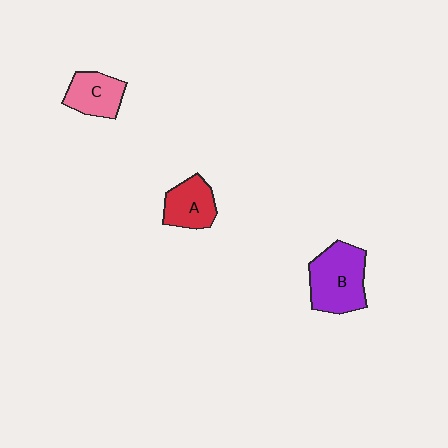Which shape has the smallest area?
Shape C (pink).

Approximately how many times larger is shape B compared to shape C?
Approximately 1.6 times.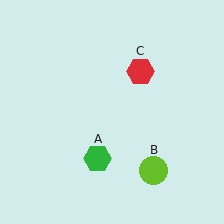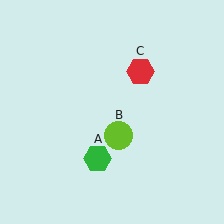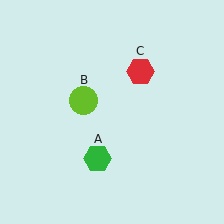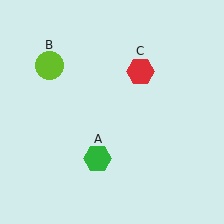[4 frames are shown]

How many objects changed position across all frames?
1 object changed position: lime circle (object B).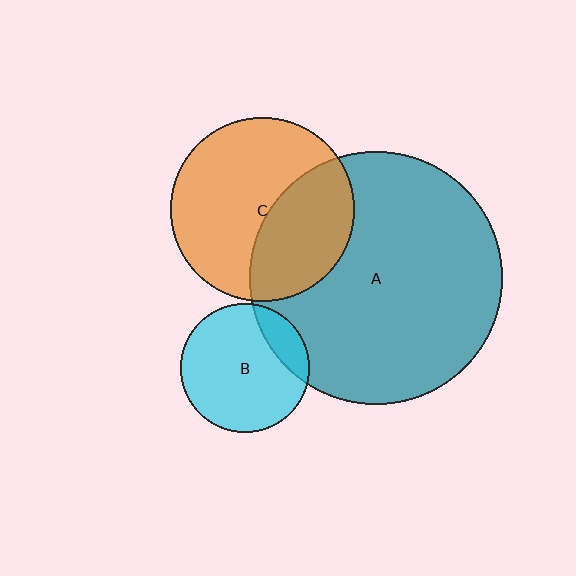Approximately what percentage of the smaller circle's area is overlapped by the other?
Approximately 15%.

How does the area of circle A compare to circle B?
Approximately 3.9 times.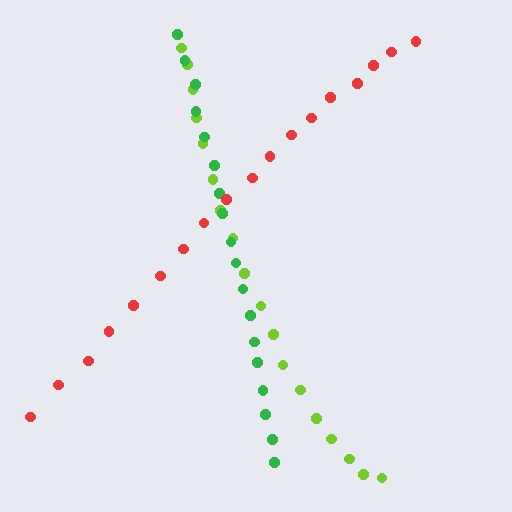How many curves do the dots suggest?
There are 3 distinct paths.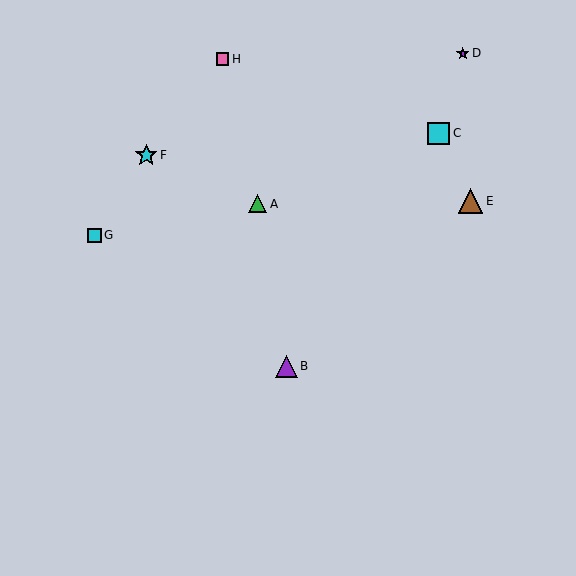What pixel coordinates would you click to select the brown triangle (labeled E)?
Click at (471, 201) to select the brown triangle E.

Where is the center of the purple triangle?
The center of the purple triangle is at (286, 366).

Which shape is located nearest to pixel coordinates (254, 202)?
The green triangle (labeled A) at (258, 204) is nearest to that location.